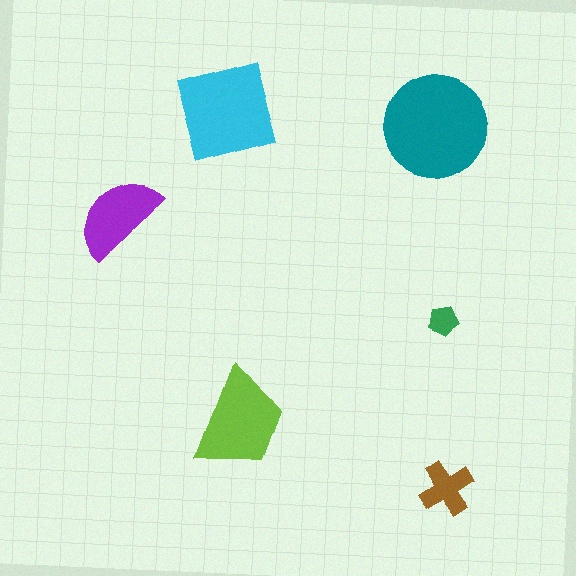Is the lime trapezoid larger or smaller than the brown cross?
Larger.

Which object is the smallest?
The green pentagon.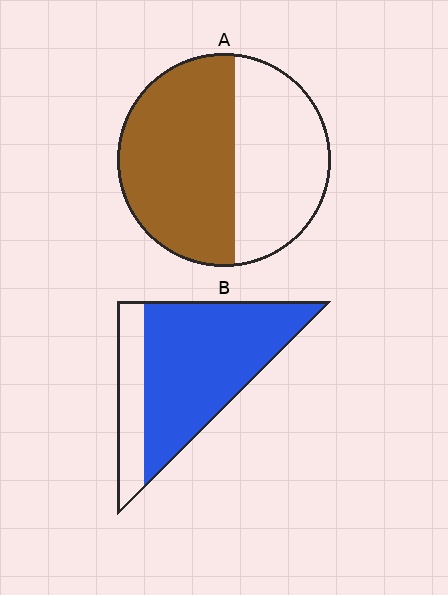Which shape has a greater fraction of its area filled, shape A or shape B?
Shape B.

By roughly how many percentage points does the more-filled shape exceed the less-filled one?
By roughly 20 percentage points (B over A).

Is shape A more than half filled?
Yes.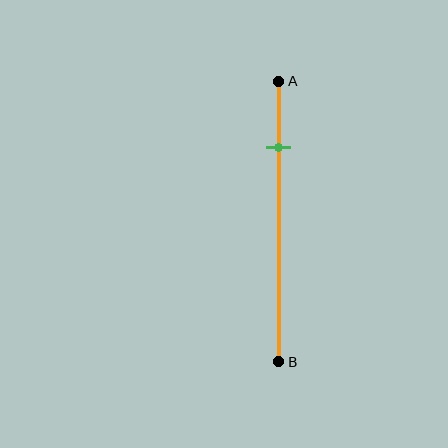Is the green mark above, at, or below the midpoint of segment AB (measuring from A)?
The green mark is above the midpoint of segment AB.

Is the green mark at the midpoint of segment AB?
No, the mark is at about 25% from A, not at the 50% midpoint.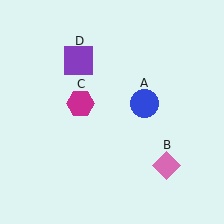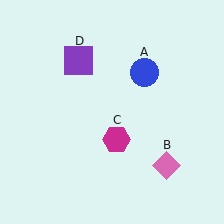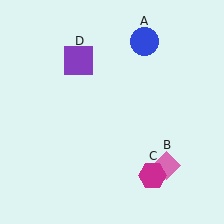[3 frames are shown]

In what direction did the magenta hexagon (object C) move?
The magenta hexagon (object C) moved down and to the right.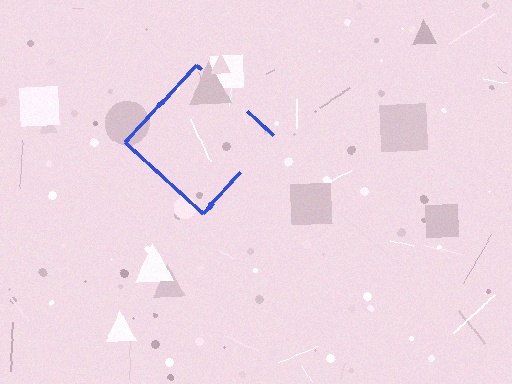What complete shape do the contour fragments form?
The contour fragments form a diamond.